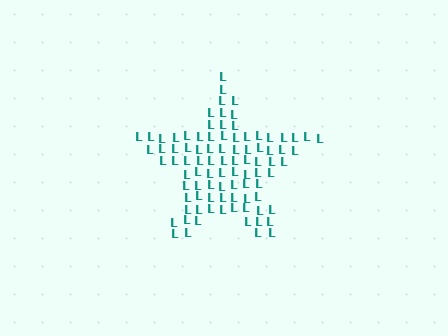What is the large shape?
The large shape is a star.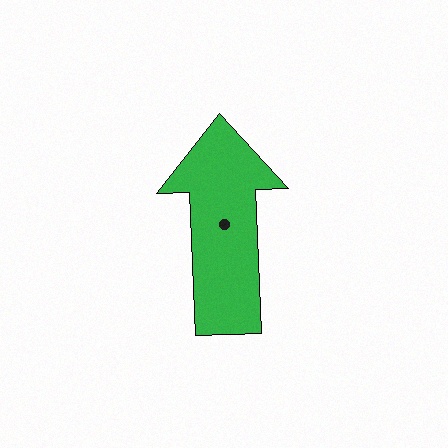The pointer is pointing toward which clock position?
Roughly 12 o'clock.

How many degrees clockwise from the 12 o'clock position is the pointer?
Approximately 358 degrees.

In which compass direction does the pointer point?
North.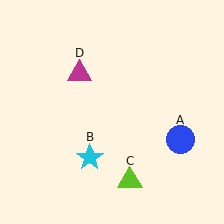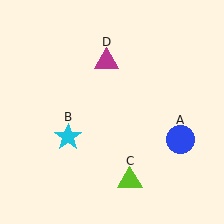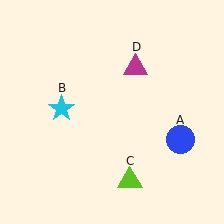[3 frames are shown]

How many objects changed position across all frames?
2 objects changed position: cyan star (object B), magenta triangle (object D).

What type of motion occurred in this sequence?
The cyan star (object B), magenta triangle (object D) rotated clockwise around the center of the scene.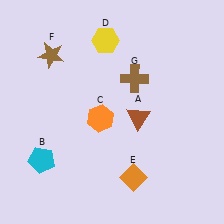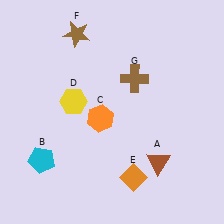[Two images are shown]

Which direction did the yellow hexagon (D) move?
The yellow hexagon (D) moved down.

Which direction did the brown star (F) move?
The brown star (F) moved right.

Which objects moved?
The objects that moved are: the brown triangle (A), the yellow hexagon (D), the brown star (F).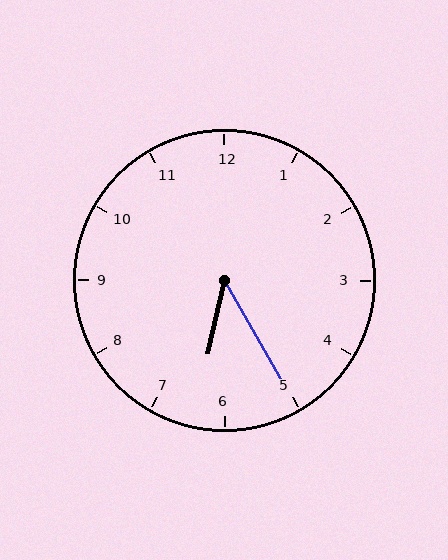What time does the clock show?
6:25.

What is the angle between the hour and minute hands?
Approximately 42 degrees.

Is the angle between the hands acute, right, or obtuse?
It is acute.